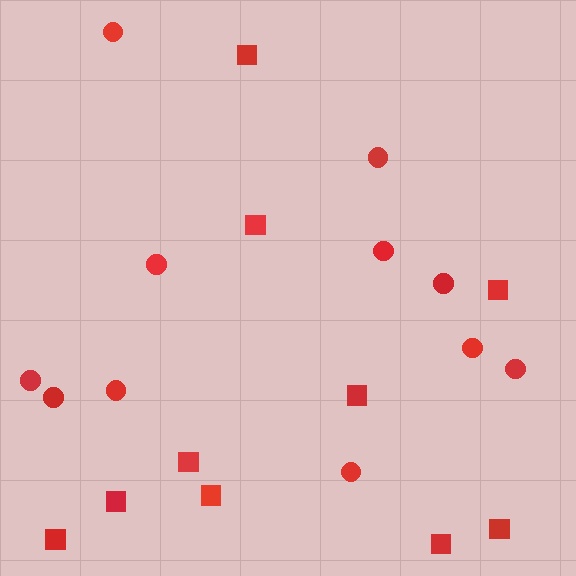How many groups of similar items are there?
There are 2 groups: one group of squares (10) and one group of circles (11).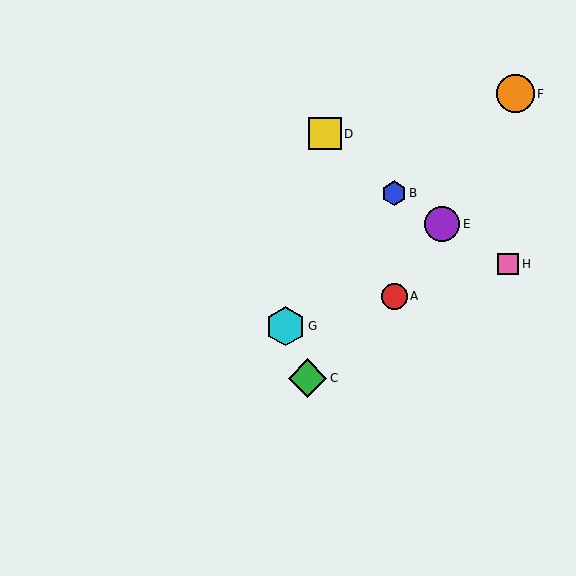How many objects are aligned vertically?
2 objects (A, B) are aligned vertically.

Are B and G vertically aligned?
No, B is at x≈394 and G is at x≈286.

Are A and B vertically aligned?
Yes, both are at x≈394.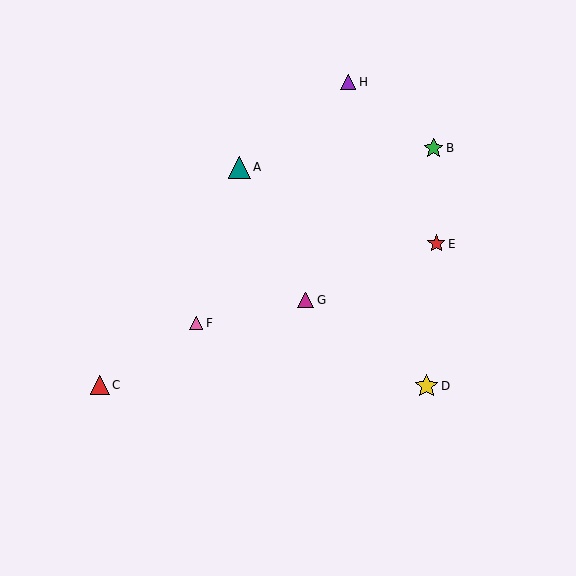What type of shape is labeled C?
Shape C is a red triangle.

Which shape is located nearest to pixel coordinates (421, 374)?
The yellow star (labeled D) at (426, 386) is nearest to that location.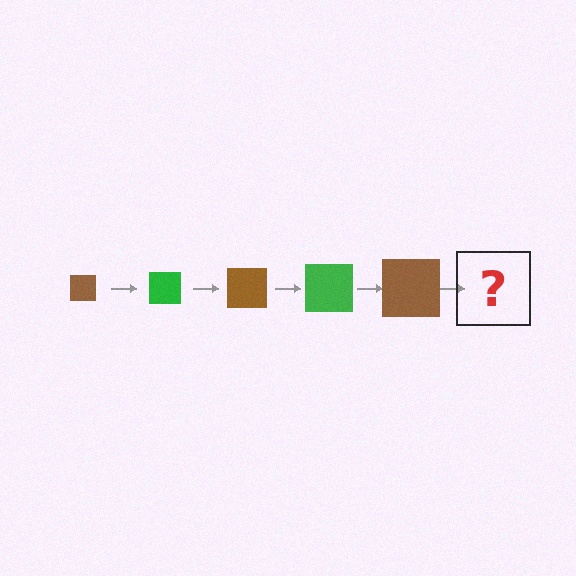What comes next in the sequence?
The next element should be a green square, larger than the previous one.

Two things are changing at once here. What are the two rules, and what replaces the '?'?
The two rules are that the square grows larger each step and the color cycles through brown and green. The '?' should be a green square, larger than the previous one.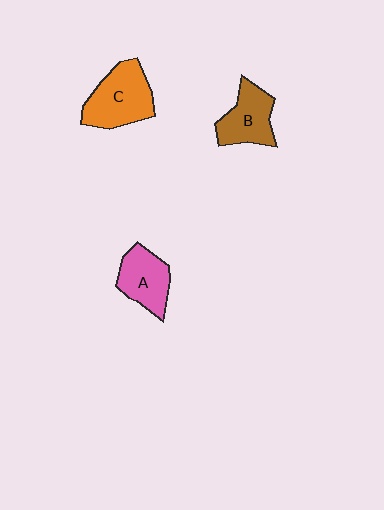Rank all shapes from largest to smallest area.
From largest to smallest: C (orange), B (brown), A (pink).